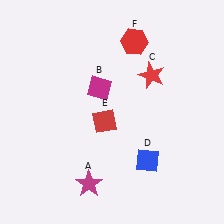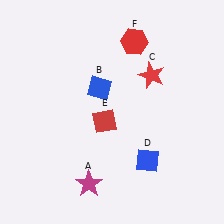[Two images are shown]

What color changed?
The diamond (B) changed from magenta in Image 1 to blue in Image 2.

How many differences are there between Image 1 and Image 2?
There is 1 difference between the two images.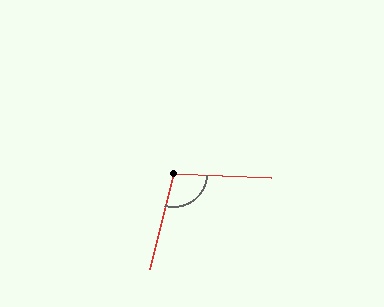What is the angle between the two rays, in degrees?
Approximately 102 degrees.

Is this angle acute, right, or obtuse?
It is obtuse.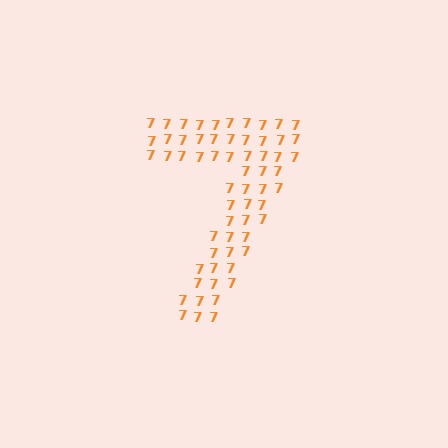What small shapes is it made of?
It is made of small digit 7's.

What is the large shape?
The large shape is the digit 7.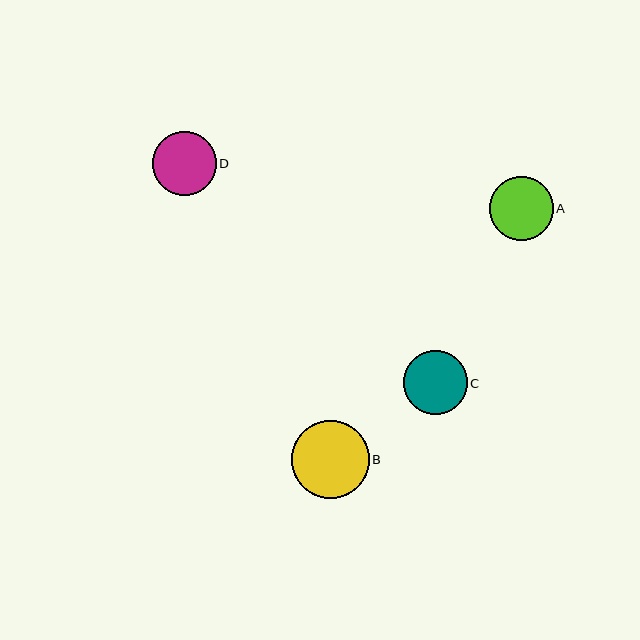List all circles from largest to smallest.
From largest to smallest: B, C, D, A.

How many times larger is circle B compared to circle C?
Circle B is approximately 1.2 times the size of circle C.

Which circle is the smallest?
Circle A is the smallest with a size of approximately 63 pixels.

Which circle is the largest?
Circle B is the largest with a size of approximately 78 pixels.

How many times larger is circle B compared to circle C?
Circle B is approximately 1.2 times the size of circle C.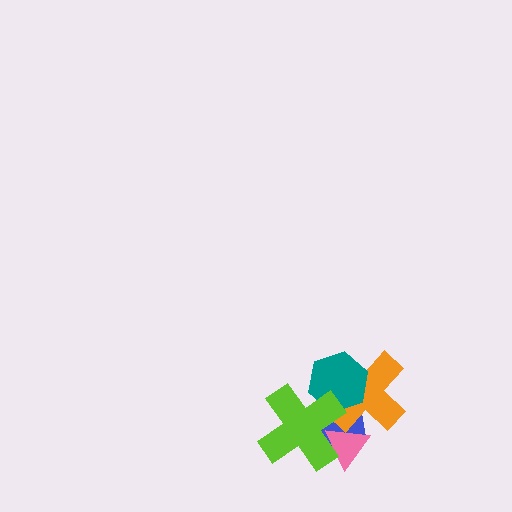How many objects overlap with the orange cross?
4 objects overlap with the orange cross.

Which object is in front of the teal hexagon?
The lime cross is in front of the teal hexagon.